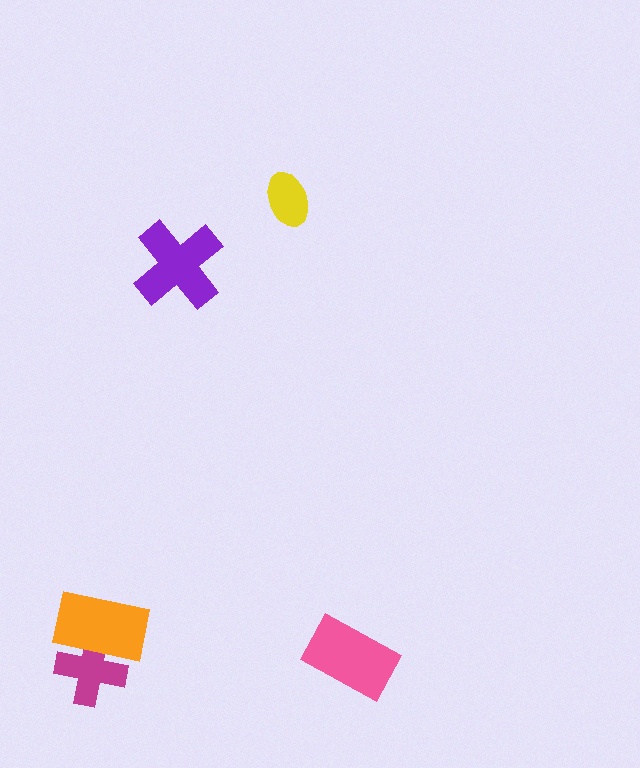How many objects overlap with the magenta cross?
1 object overlaps with the magenta cross.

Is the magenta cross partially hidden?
Yes, it is partially covered by another shape.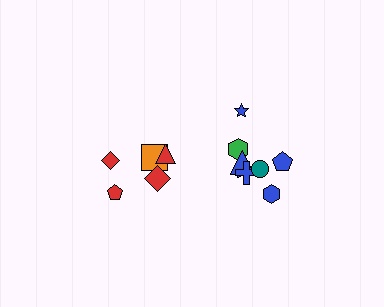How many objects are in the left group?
There are 5 objects.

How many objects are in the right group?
There are 8 objects.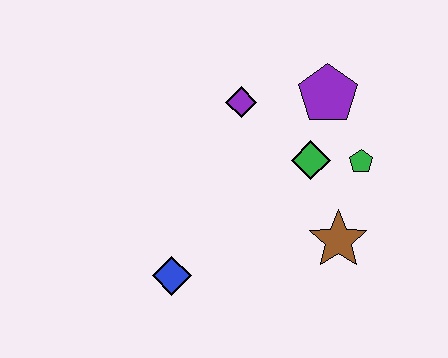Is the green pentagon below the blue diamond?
No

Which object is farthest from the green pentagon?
The blue diamond is farthest from the green pentagon.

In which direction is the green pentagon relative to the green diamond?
The green pentagon is to the right of the green diamond.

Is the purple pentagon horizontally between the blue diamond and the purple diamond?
No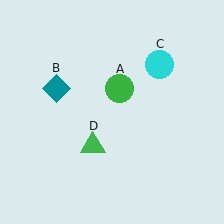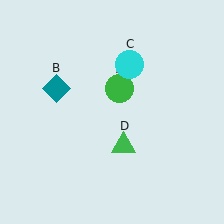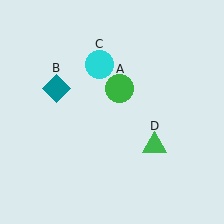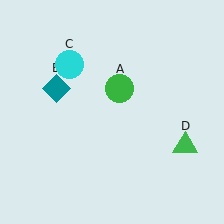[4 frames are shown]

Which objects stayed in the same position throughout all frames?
Green circle (object A) and teal diamond (object B) remained stationary.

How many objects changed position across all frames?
2 objects changed position: cyan circle (object C), green triangle (object D).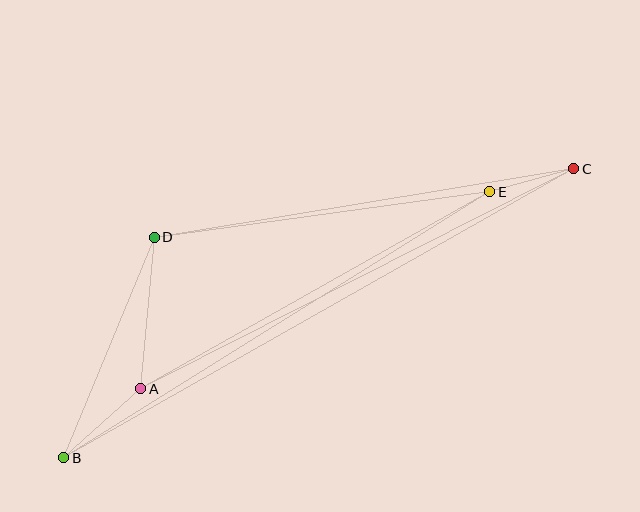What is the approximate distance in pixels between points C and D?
The distance between C and D is approximately 425 pixels.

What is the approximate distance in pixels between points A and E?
The distance between A and E is approximately 401 pixels.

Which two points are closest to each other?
Points C and E are closest to each other.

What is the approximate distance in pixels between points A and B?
The distance between A and B is approximately 103 pixels.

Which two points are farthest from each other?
Points B and C are farthest from each other.